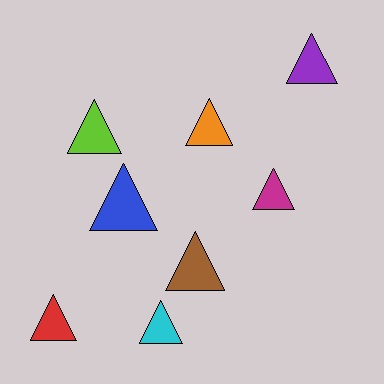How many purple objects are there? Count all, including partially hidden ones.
There is 1 purple object.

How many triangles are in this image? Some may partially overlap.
There are 8 triangles.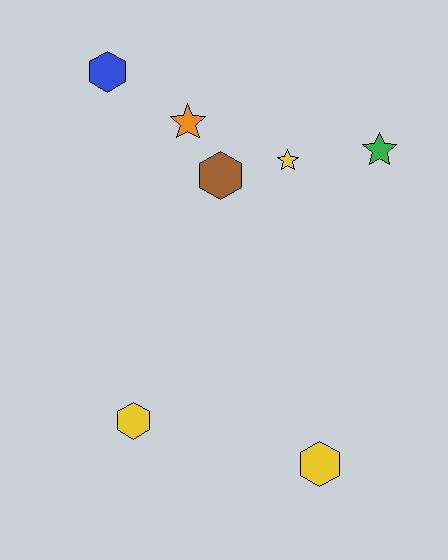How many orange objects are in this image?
There is 1 orange object.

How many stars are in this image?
There are 3 stars.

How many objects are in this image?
There are 7 objects.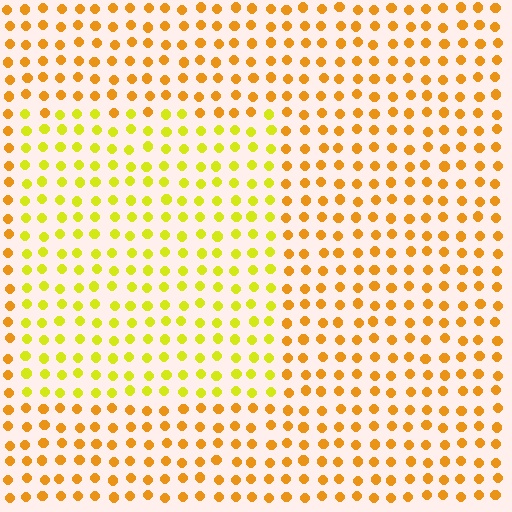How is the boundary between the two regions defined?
The boundary is defined purely by a slight shift in hue (about 31 degrees). Spacing, size, and orientation are identical on both sides.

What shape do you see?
I see a rectangle.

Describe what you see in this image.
The image is filled with small orange elements in a uniform arrangement. A rectangle-shaped region is visible where the elements are tinted to a slightly different hue, forming a subtle color boundary.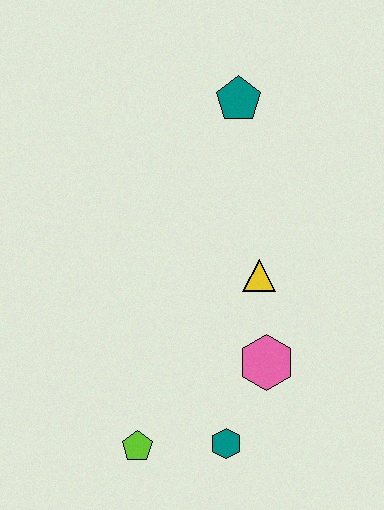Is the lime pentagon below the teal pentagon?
Yes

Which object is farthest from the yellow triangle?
The lime pentagon is farthest from the yellow triangle.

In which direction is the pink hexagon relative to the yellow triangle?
The pink hexagon is below the yellow triangle.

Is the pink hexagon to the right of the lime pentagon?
Yes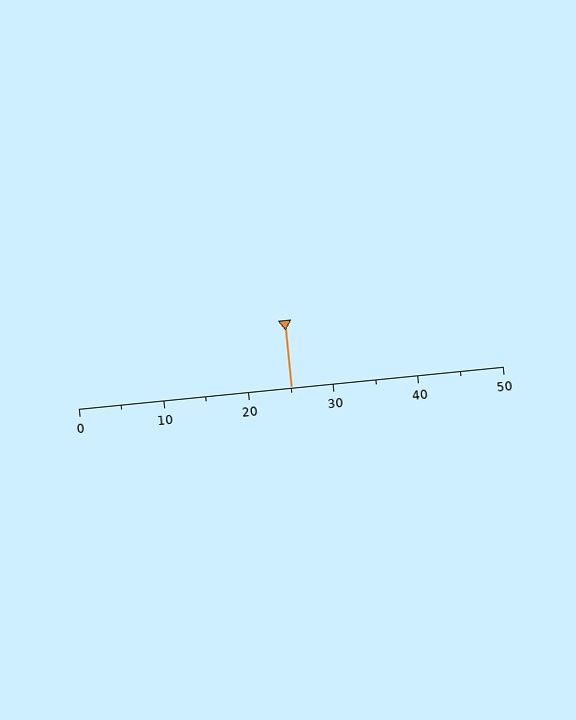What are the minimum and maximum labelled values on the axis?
The axis runs from 0 to 50.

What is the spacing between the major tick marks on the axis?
The major ticks are spaced 10 apart.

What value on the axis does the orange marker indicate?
The marker indicates approximately 25.